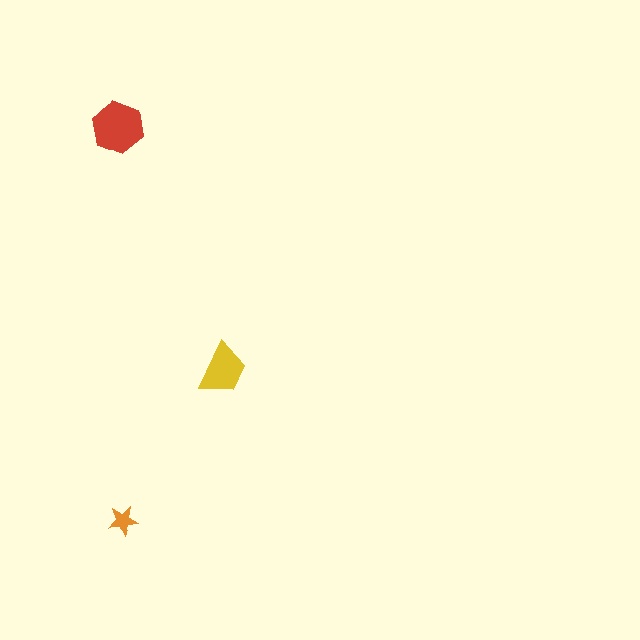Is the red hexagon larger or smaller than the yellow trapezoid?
Larger.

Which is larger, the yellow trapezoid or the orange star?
The yellow trapezoid.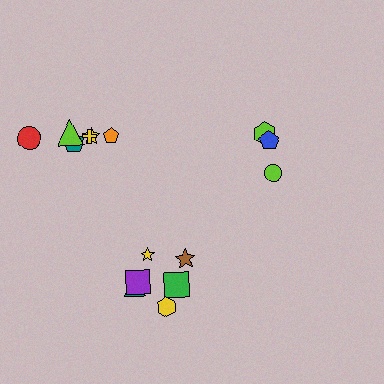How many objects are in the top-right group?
There are 3 objects.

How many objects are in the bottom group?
There are 6 objects.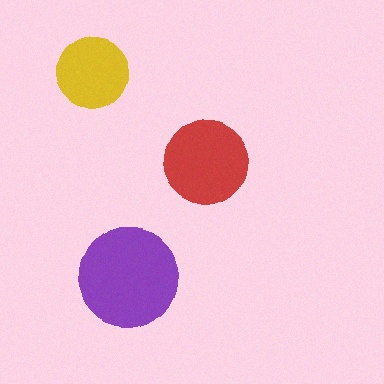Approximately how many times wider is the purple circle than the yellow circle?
About 1.5 times wider.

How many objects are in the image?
There are 3 objects in the image.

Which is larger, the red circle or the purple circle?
The purple one.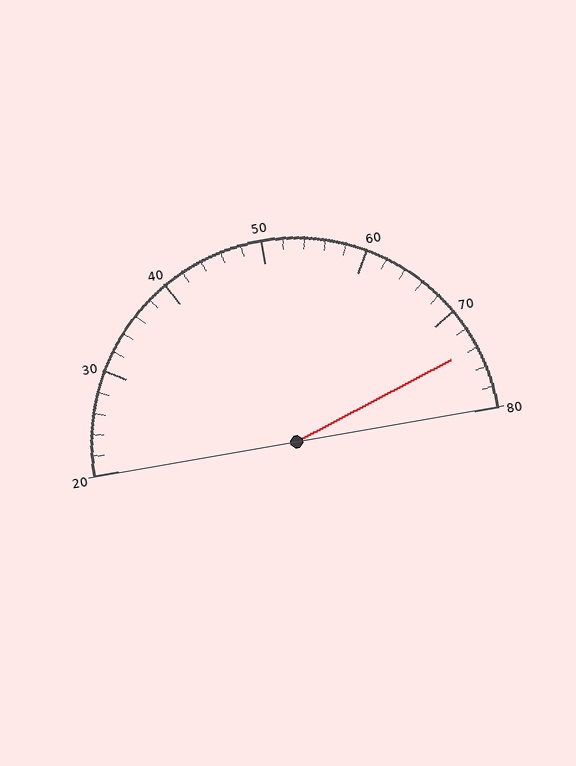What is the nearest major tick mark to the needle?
The nearest major tick mark is 70.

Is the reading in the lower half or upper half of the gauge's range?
The reading is in the upper half of the range (20 to 80).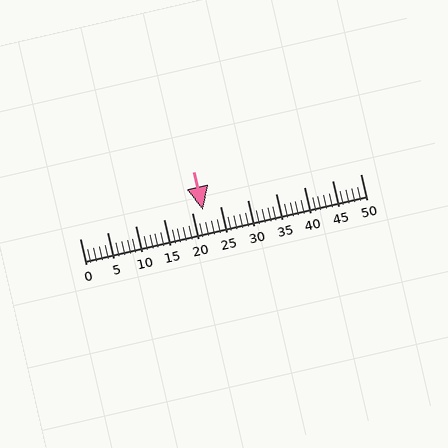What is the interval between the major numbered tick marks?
The major tick marks are spaced 5 units apart.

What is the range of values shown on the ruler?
The ruler shows values from 0 to 50.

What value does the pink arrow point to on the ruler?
The pink arrow points to approximately 22.